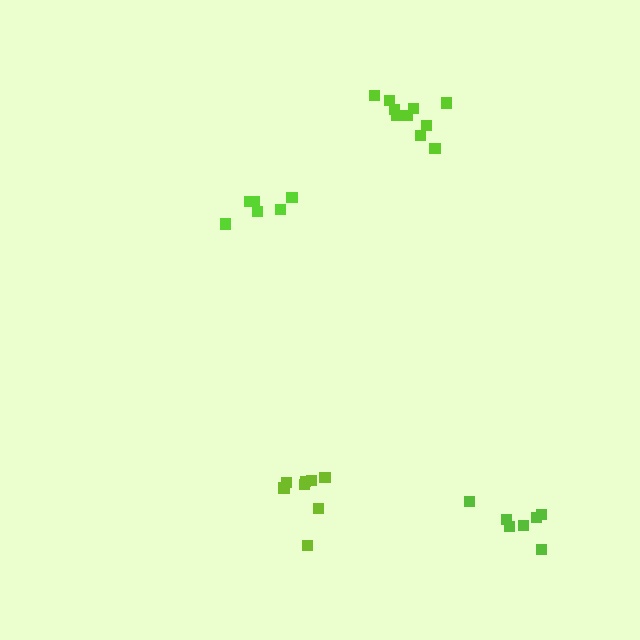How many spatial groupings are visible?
There are 4 spatial groupings.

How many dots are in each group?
Group 1: 10 dots, Group 2: 7 dots, Group 3: 6 dots, Group 4: 8 dots (31 total).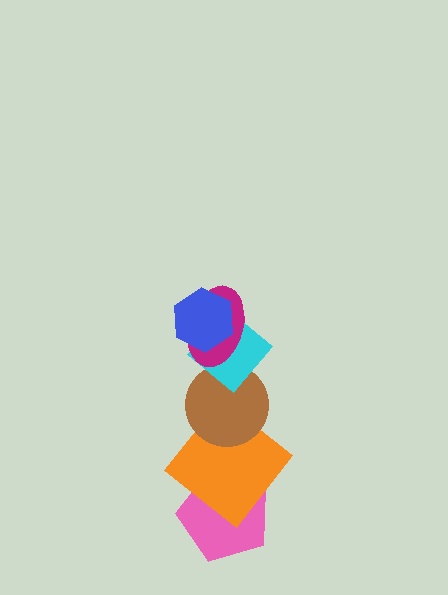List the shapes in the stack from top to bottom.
From top to bottom: the blue hexagon, the magenta ellipse, the cyan diamond, the brown circle, the orange diamond, the pink pentagon.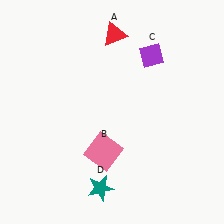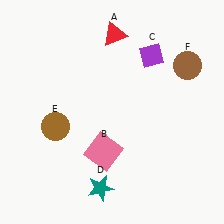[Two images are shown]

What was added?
A brown circle (E), a brown circle (F) were added in Image 2.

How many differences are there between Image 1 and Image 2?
There are 2 differences between the two images.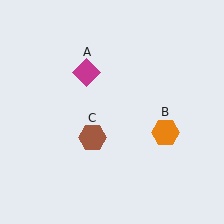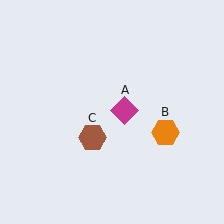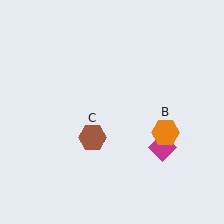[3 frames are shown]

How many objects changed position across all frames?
1 object changed position: magenta diamond (object A).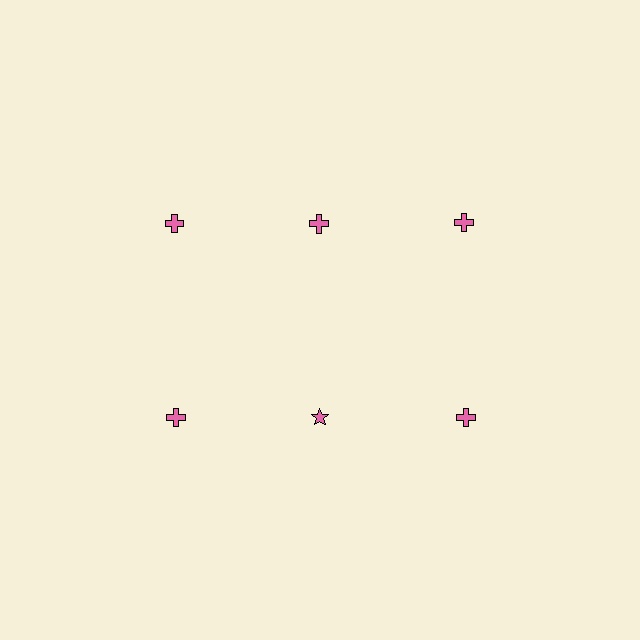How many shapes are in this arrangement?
There are 6 shapes arranged in a grid pattern.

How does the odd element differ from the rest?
It has a different shape: star instead of cross.